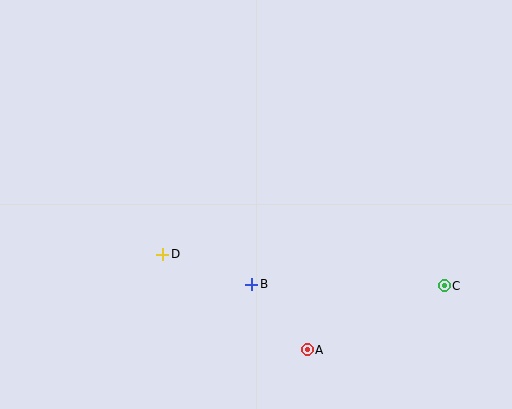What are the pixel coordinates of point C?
Point C is at (444, 286).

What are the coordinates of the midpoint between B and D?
The midpoint between B and D is at (207, 269).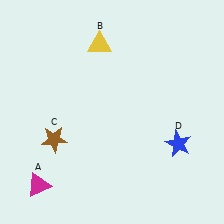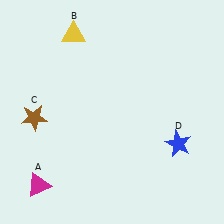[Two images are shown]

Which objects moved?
The objects that moved are: the yellow triangle (B), the brown star (C).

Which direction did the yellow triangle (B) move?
The yellow triangle (B) moved left.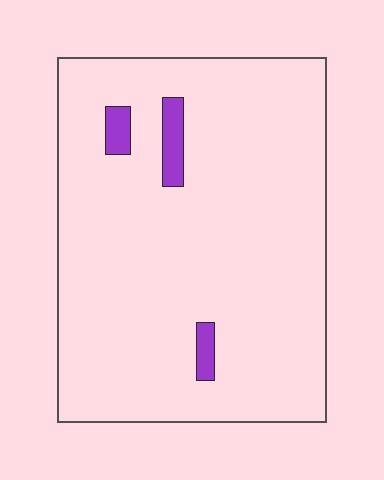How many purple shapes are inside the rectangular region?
3.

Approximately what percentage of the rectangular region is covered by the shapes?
Approximately 5%.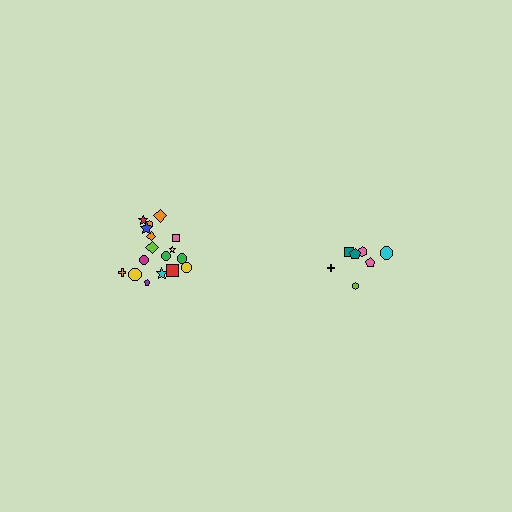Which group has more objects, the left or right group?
The left group.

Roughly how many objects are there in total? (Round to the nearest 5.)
Roughly 25 objects in total.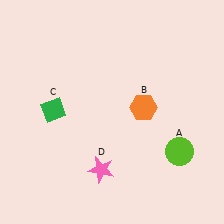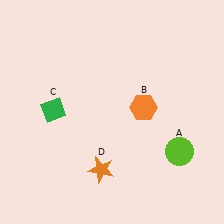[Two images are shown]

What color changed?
The star (D) changed from pink in Image 1 to orange in Image 2.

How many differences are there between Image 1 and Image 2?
There is 1 difference between the two images.